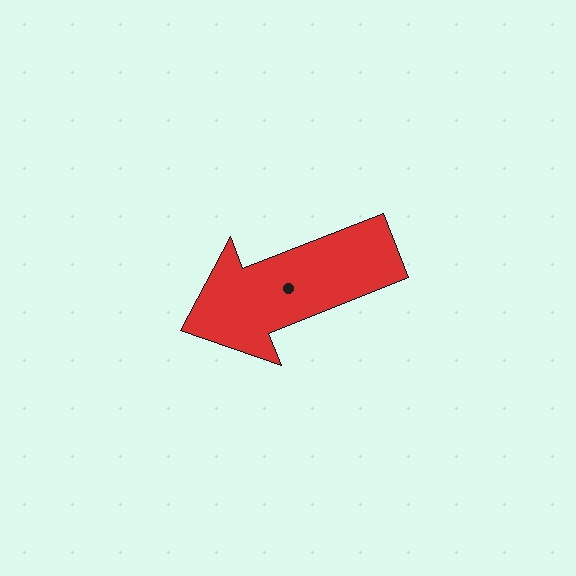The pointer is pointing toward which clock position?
Roughly 8 o'clock.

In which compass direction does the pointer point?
West.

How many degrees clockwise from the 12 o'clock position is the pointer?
Approximately 248 degrees.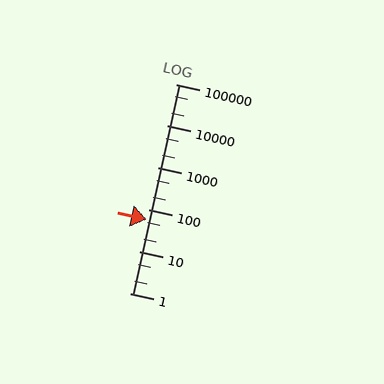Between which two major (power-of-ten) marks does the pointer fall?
The pointer is between 10 and 100.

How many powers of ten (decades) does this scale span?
The scale spans 5 decades, from 1 to 100000.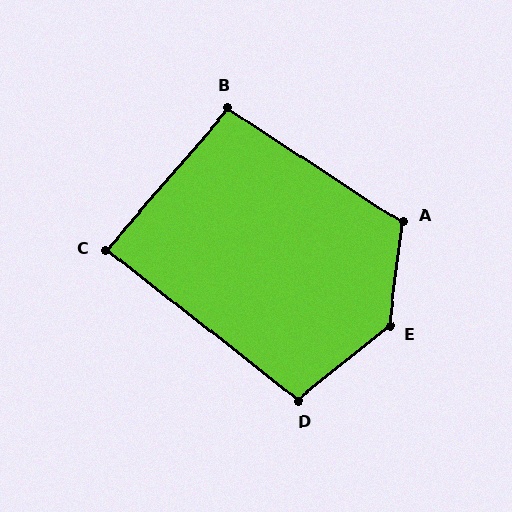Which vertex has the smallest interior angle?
C, at approximately 87 degrees.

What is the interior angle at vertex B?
Approximately 98 degrees (obtuse).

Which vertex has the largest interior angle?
E, at approximately 136 degrees.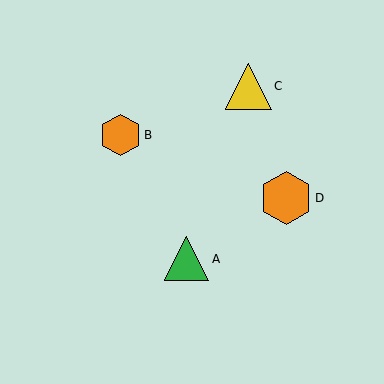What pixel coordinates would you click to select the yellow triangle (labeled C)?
Click at (248, 86) to select the yellow triangle C.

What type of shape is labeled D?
Shape D is an orange hexagon.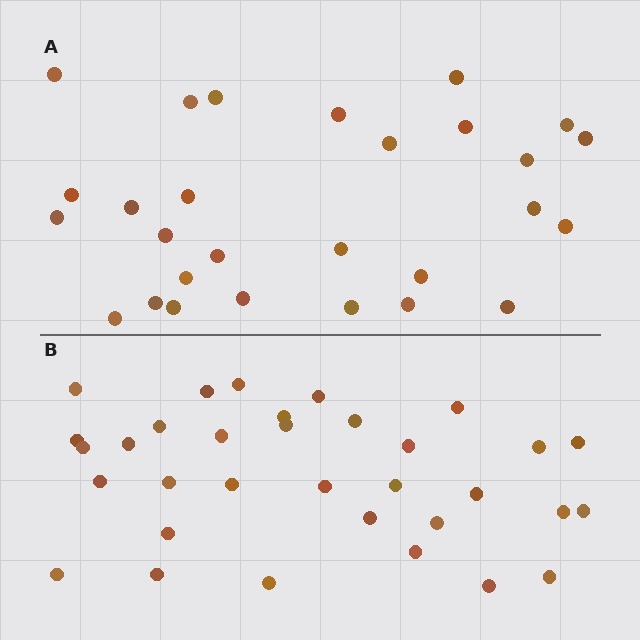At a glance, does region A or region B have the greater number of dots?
Region B (the bottom region) has more dots.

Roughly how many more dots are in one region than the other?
Region B has about 5 more dots than region A.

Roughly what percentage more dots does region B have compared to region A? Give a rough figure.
About 20% more.